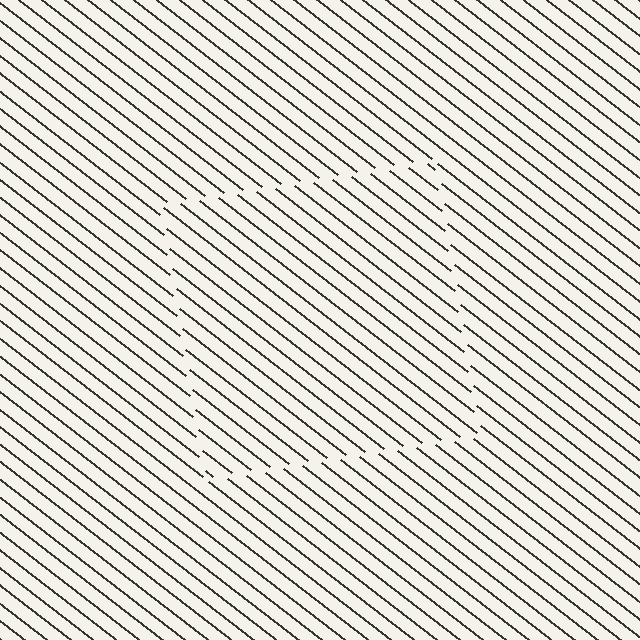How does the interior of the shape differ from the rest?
The interior of the shape contains the same grating, shifted by half a period — the contour is defined by the phase discontinuity where line-ends from the inner and outer gratings abut.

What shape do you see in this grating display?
An illusory square. The interior of the shape contains the same grating, shifted by half a period — the contour is defined by the phase discontinuity where line-ends from the inner and outer gratings abut.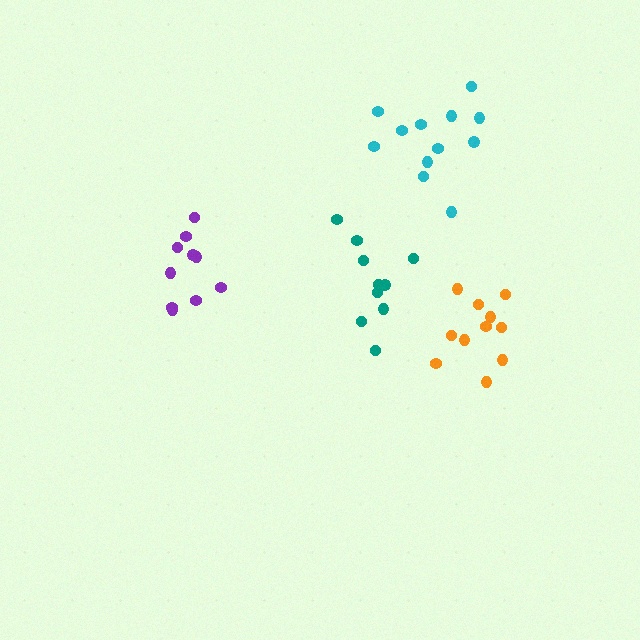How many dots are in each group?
Group 1: 10 dots, Group 2: 10 dots, Group 3: 12 dots, Group 4: 11 dots (43 total).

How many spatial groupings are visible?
There are 4 spatial groupings.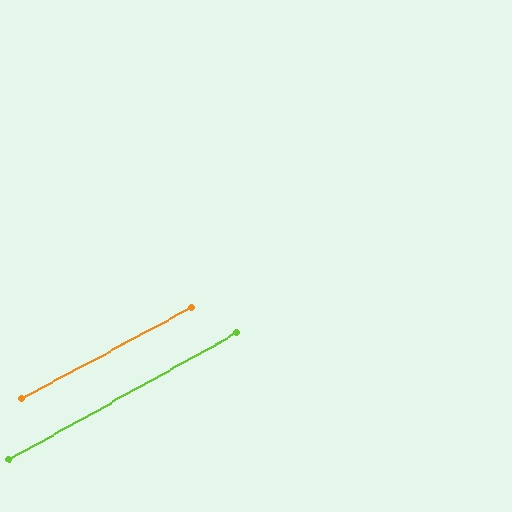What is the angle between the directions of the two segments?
Approximately 1 degree.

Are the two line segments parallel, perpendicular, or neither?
Parallel — their directions differ by only 0.7°.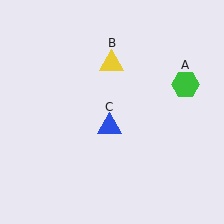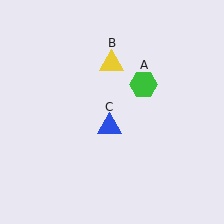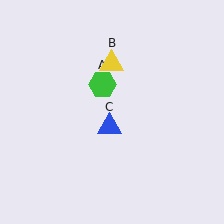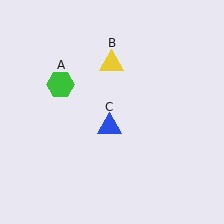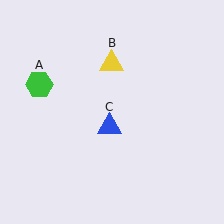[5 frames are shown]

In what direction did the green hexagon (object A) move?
The green hexagon (object A) moved left.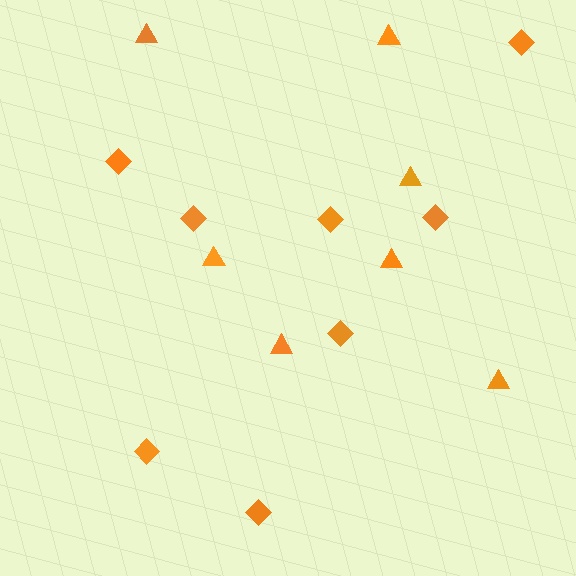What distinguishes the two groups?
There are 2 groups: one group of triangles (7) and one group of diamonds (8).